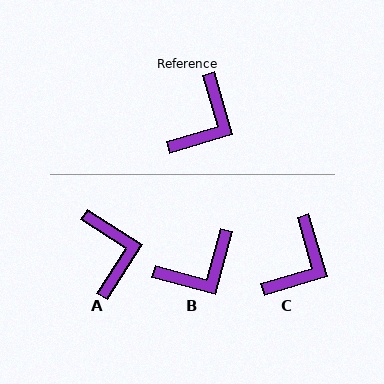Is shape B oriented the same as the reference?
No, it is off by about 31 degrees.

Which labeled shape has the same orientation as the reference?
C.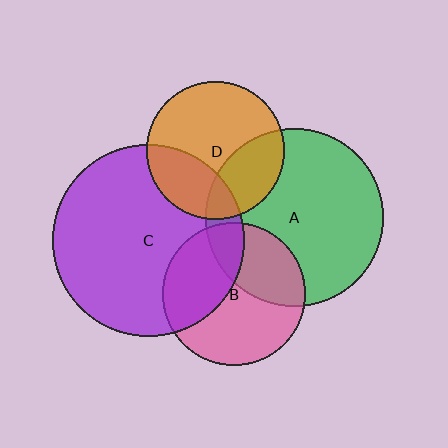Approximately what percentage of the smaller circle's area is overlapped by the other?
Approximately 10%.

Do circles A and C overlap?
Yes.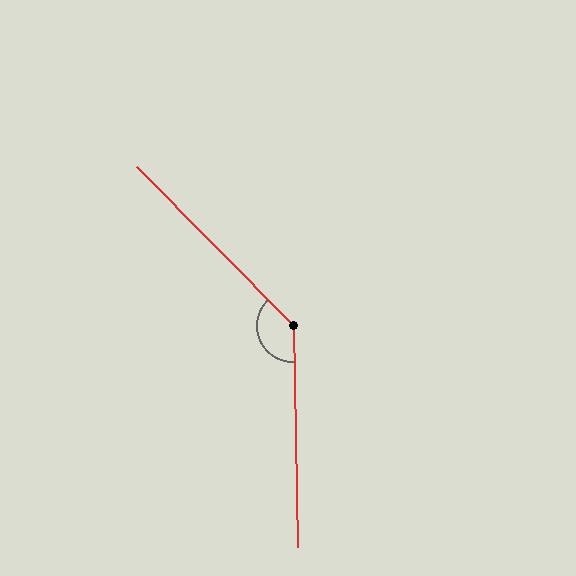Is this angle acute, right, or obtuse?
It is obtuse.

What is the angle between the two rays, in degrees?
Approximately 136 degrees.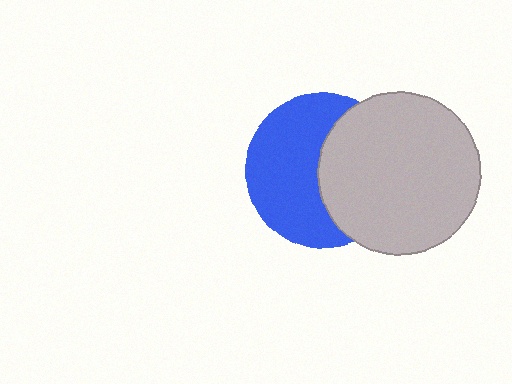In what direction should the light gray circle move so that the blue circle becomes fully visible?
The light gray circle should move right. That is the shortest direction to clear the overlap and leave the blue circle fully visible.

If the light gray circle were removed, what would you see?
You would see the complete blue circle.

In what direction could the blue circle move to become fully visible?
The blue circle could move left. That would shift it out from behind the light gray circle entirely.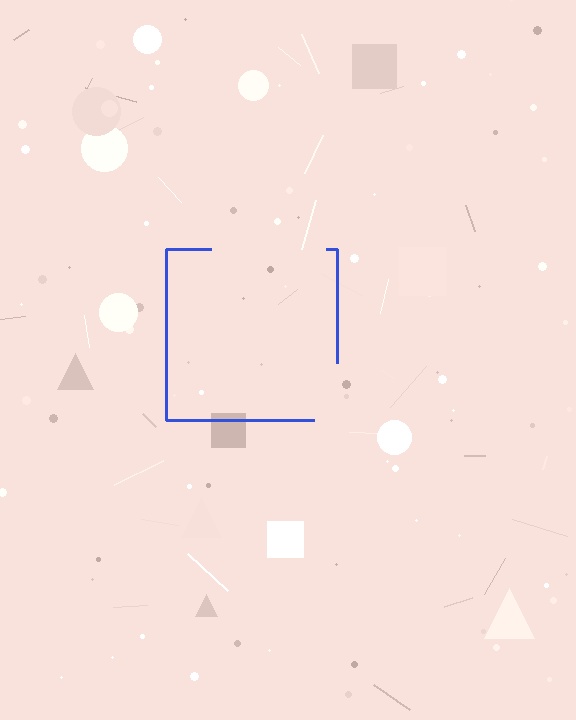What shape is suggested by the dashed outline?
The dashed outline suggests a square.